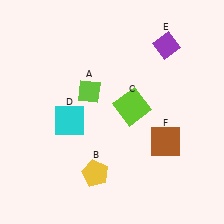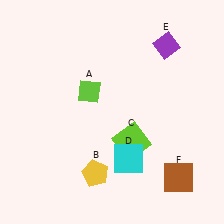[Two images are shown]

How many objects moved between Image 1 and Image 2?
3 objects moved between the two images.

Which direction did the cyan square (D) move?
The cyan square (D) moved right.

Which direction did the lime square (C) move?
The lime square (C) moved down.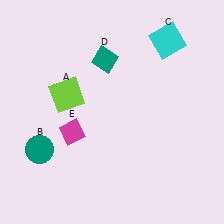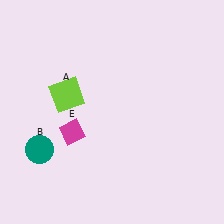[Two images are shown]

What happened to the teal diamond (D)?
The teal diamond (D) was removed in Image 2. It was in the top-left area of Image 1.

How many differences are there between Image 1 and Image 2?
There are 2 differences between the two images.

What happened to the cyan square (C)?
The cyan square (C) was removed in Image 2. It was in the top-right area of Image 1.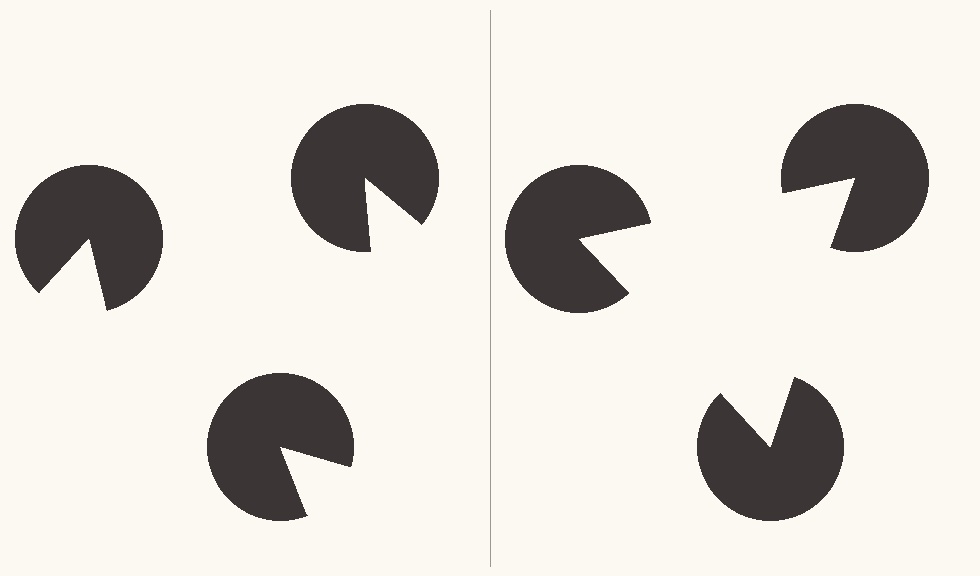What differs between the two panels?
The pac-man discs are positioned identically on both sides; only the wedge orientations differ. On the right they align to a triangle; on the left they are misaligned.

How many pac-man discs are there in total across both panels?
6 — 3 on each side.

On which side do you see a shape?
An illusory triangle appears on the right side. On the left side the wedge cuts are rotated, so no coherent shape forms.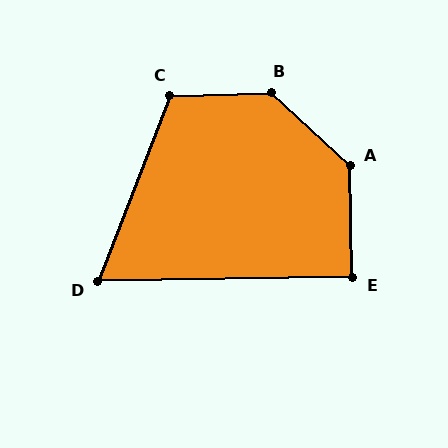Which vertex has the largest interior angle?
B, at approximately 136 degrees.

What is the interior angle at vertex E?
Approximately 90 degrees (approximately right).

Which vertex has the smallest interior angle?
D, at approximately 68 degrees.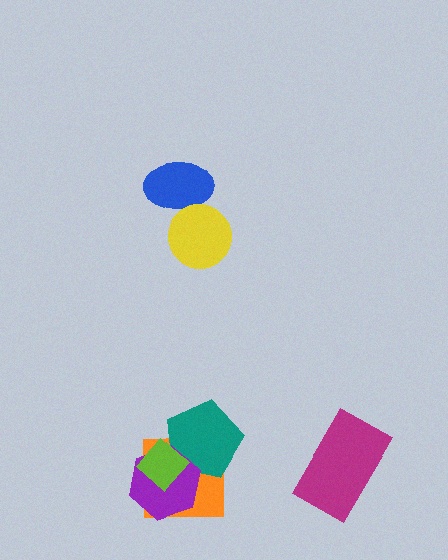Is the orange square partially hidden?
Yes, it is partially covered by another shape.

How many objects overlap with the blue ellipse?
1 object overlaps with the blue ellipse.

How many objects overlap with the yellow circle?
1 object overlaps with the yellow circle.